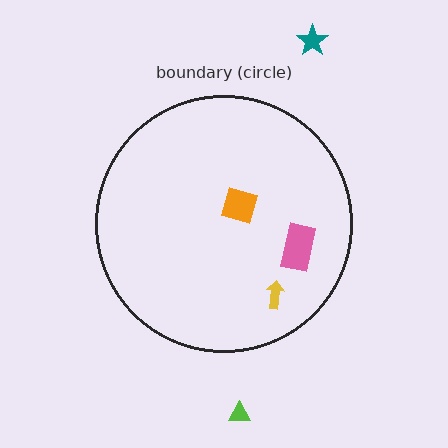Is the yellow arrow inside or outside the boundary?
Inside.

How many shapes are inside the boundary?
3 inside, 2 outside.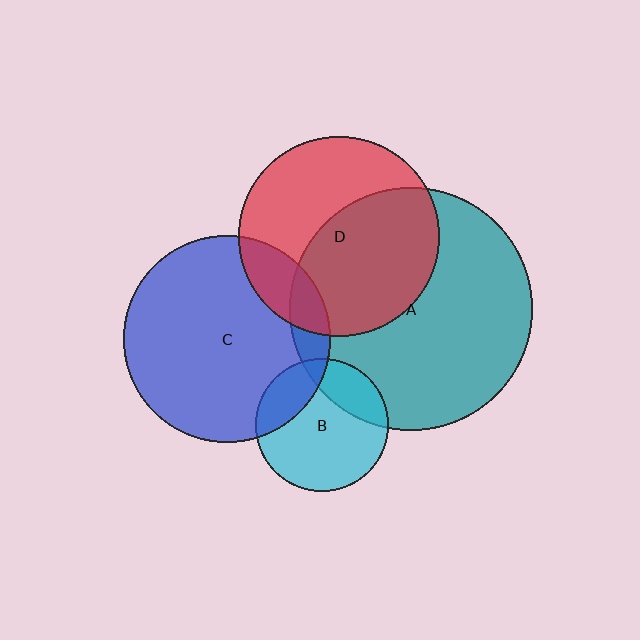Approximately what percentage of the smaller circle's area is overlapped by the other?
Approximately 20%.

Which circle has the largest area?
Circle A (teal).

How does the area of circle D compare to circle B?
Approximately 2.3 times.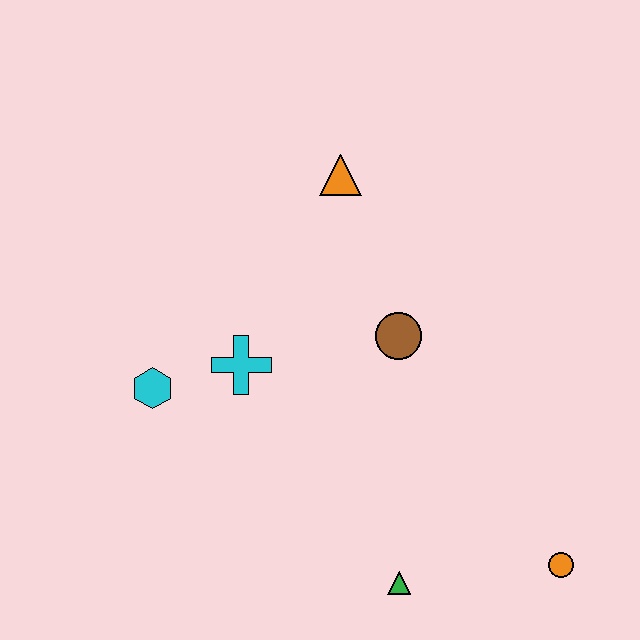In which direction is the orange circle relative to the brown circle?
The orange circle is below the brown circle.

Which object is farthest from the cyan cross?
The orange circle is farthest from the cyan cross.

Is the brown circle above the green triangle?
Yes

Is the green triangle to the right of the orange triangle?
Yes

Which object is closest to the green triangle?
The orange circle is closest to the green triangle.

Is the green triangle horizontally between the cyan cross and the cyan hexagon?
No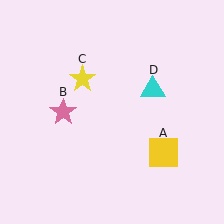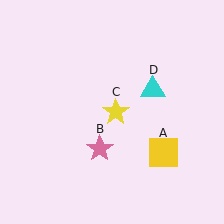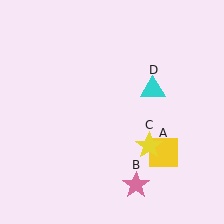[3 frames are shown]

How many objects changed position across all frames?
2 objects changed position: pink star (object B), yellow star (object C).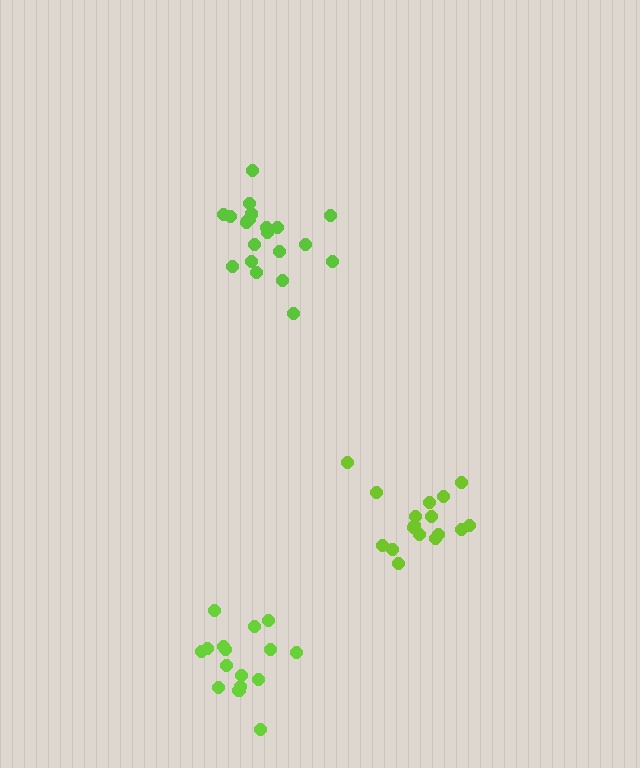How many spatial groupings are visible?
There are 3 spatial groupings.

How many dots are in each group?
Group 1: 17 dots, Group 2: 16 dots, Group 3: 21 dots (54 total).